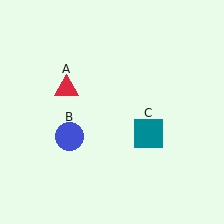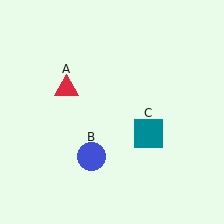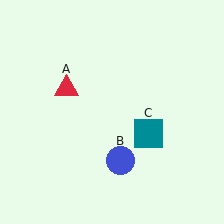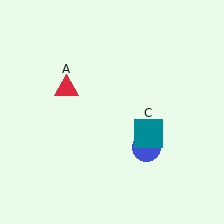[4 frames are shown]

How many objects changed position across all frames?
1 object changed position: blue circle (object B).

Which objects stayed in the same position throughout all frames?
Red triangle (object A) and teal square (object C) remained stationary.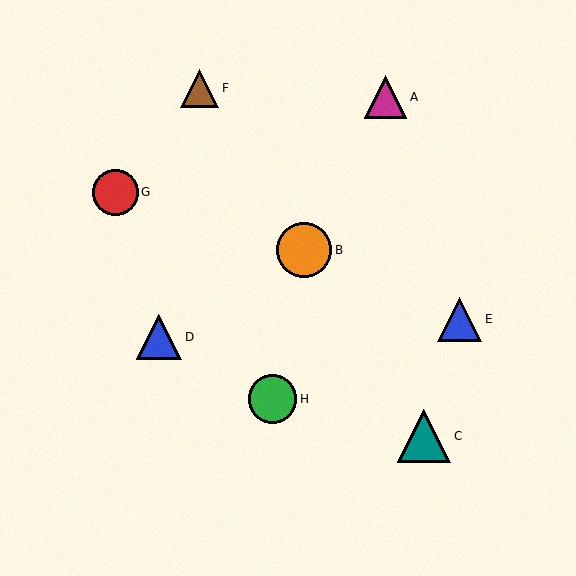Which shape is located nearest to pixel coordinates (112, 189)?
The red circle (labeled G) at (115, 192) is nearest to that location.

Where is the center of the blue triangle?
The center of the blue triangle is at (460, 319).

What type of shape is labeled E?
Shape E is a blue triangle.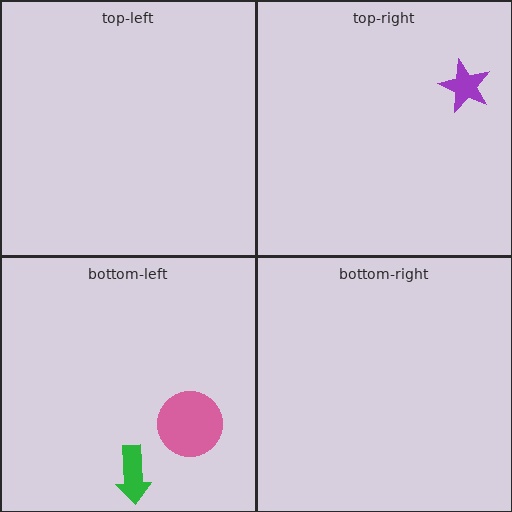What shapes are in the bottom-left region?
The pink circle, the green arrow.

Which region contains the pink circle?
The bottom-left region.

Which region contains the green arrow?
The bottom-left region.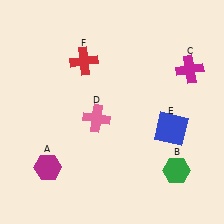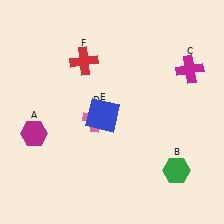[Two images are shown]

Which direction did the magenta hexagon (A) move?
The magenta hexagon (A) moved up.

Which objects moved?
The objects that moved are: the magenta hexagon (A), the blue square (E).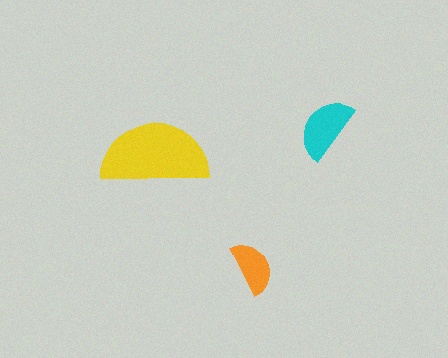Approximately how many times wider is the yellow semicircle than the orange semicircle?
About 2 times wider.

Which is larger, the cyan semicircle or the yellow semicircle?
The yellow one.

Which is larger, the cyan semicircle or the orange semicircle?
The cyan one.